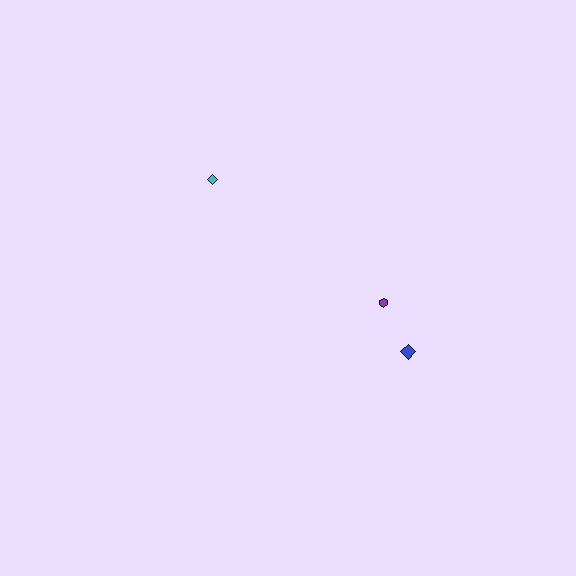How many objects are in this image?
There are 3 objects.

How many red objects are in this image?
There are no red objects.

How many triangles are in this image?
There are no triangles.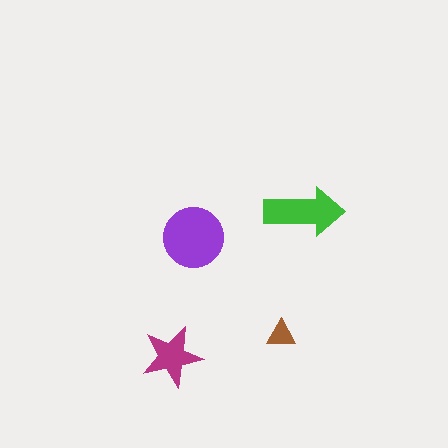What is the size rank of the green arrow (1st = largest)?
2nd.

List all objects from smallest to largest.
The brown triangle, the magenta star, the green arrow, the purple circle.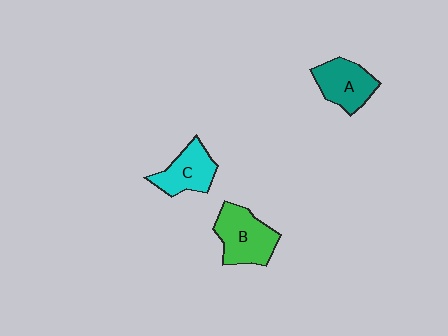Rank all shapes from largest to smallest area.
From largest to smallest: B (green), A (teal), C (cyan).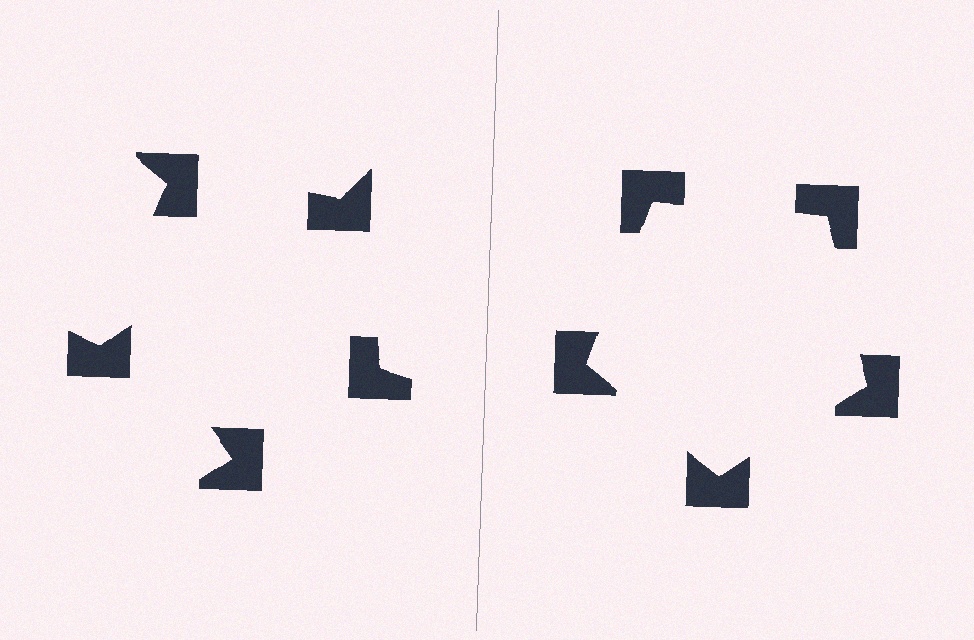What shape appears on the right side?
An illusory pentagon.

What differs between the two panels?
The notched squares are positioned identically on both sides; only the wedge orientations differ. On the right they align to a pentagon; on the left they are misaligned.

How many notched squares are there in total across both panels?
10 — 5 on each side.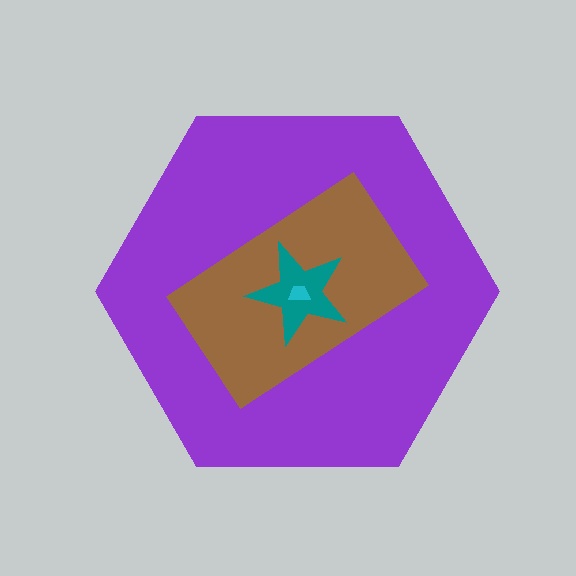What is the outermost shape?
The purple hexagon.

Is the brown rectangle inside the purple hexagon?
Yes.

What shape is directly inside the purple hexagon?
The brown rectangle.